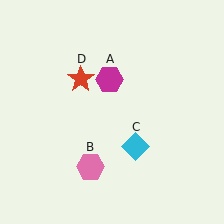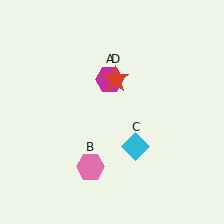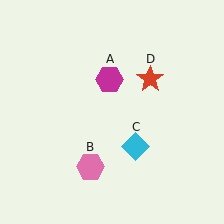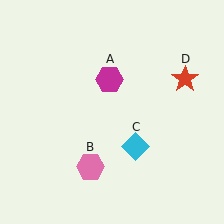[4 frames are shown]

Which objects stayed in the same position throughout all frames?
Magenta hexagon (object A) and pink hexagon (object B) and cyan diamond (object C) remained stationary.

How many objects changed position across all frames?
1 object changed position: red star (object D).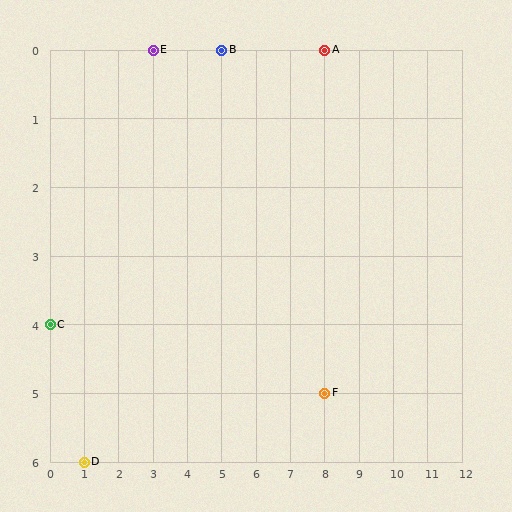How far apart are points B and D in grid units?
Points B and D are 4 columns and 6 rows apart (about 7.2 grid units diagonally).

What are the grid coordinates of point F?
Point F is at grid coordinates (8, 5).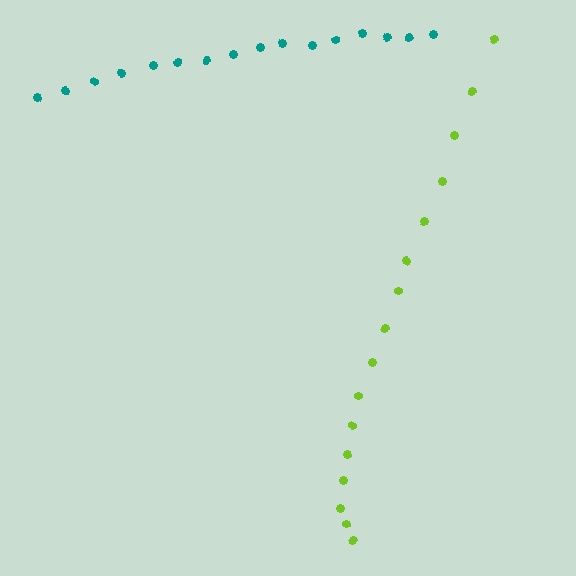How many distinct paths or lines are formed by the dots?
There are 2 distinct paths.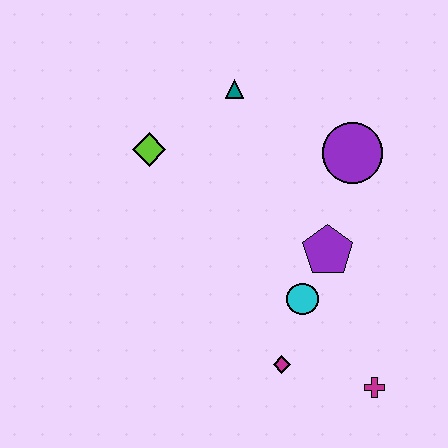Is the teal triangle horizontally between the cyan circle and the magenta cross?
No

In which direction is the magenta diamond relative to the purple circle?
The magenta diamond is below the purple circle.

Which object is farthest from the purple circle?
The magenta cross is farthest from the purple circle.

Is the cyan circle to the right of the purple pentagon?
No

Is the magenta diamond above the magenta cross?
Yes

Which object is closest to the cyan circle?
The purple pentagon is closest to the cyan circle.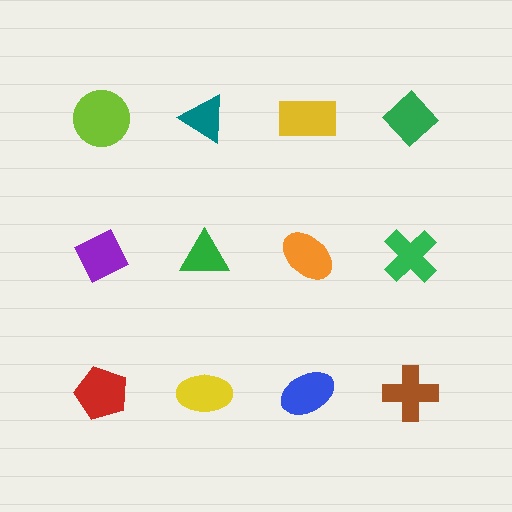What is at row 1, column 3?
A yellow rectangle.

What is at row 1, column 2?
A teal triangle.